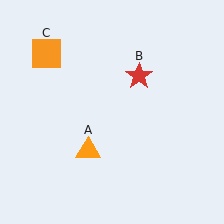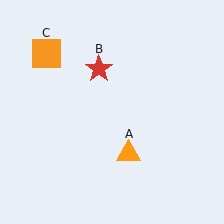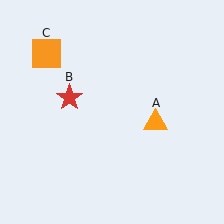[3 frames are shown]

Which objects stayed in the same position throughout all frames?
Orange square (object C) remained stationary.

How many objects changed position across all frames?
2 objects changed position: orange triangle (object A), red star (object B).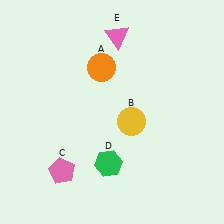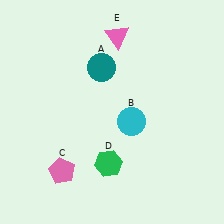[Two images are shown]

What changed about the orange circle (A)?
In Image 1, A is orange. In Image 2, it changed to teal.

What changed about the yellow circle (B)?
In Image 1, B is yellow. In Image 2, it changed to cyan.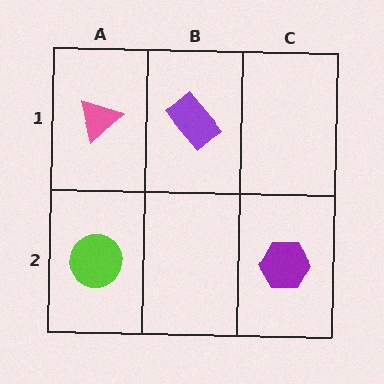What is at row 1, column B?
A purple rectangle.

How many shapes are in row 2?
2 shapes.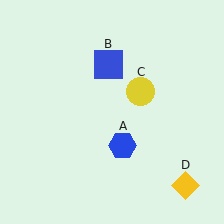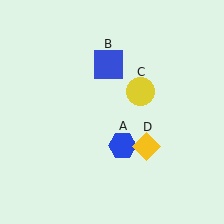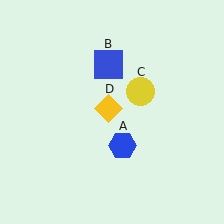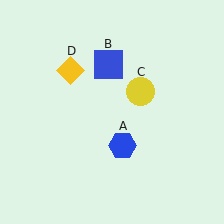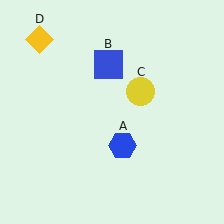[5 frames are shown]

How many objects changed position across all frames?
1 object changed position: yellow diamond (object D).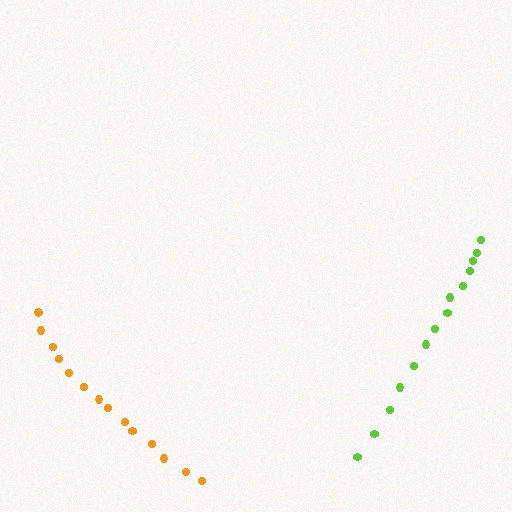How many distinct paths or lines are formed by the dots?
There are 2 distinct paths.